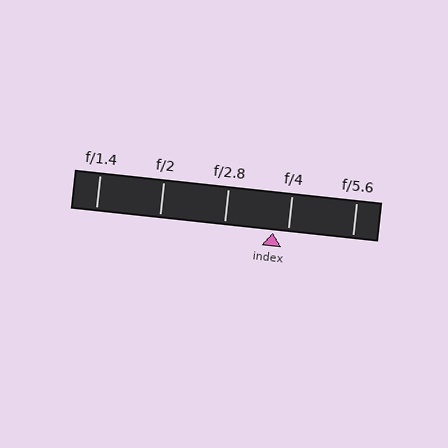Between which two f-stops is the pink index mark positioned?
The index mark is between f/2.8 and f/4.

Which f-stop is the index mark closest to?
The index mark is closest to f/4.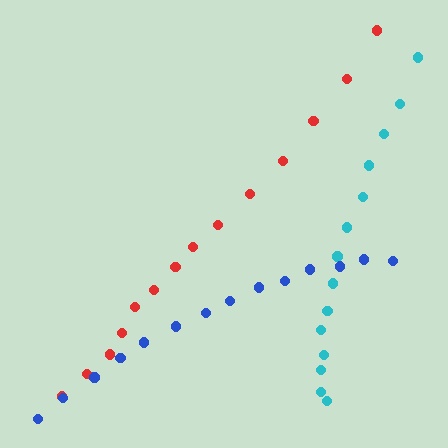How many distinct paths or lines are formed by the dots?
There are 3 distinct paths.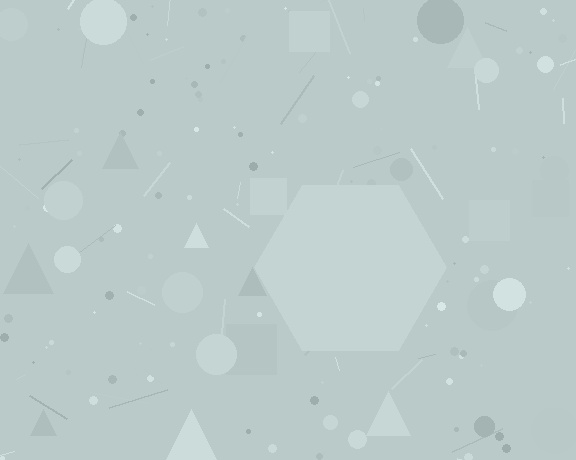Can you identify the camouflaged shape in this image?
The camouflaged shape is a hexagon.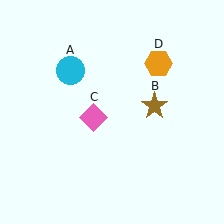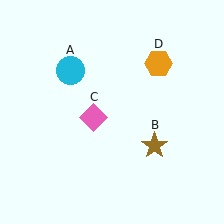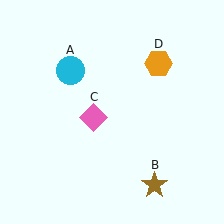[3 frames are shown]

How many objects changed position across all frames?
1 object changed position: brown star (object B).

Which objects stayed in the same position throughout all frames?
Cyan circle (object A) and pink diamond (object C) and orange hexagon (object D) remained stationary.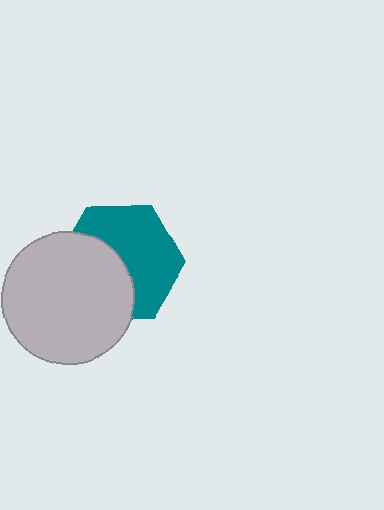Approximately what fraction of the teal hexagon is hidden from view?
Roughly 44% of the teal hexagon is hidden behind the light gray circle.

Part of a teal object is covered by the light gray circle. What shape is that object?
It is a hexagon.